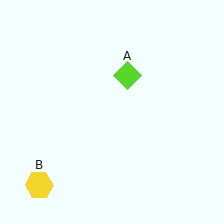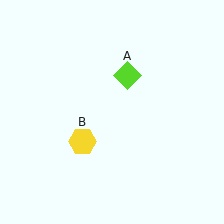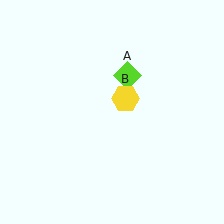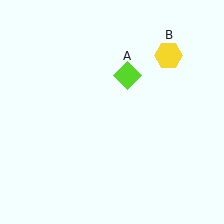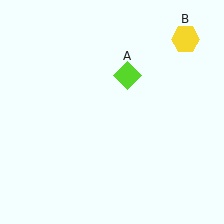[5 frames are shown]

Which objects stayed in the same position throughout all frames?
Lime diamond (object A) remained stationary.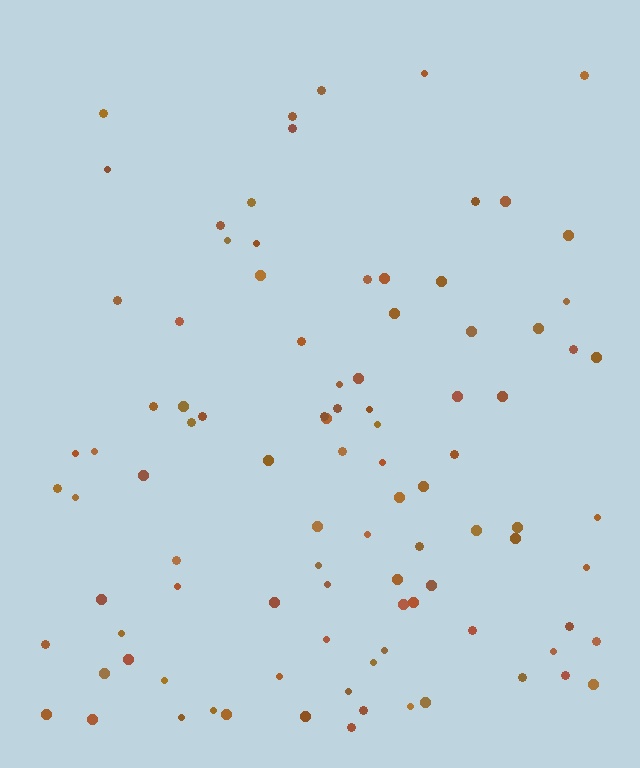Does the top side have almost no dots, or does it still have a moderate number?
Still a moderate number, just noticeably fewer than the bottom.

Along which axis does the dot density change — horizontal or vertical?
Vertical.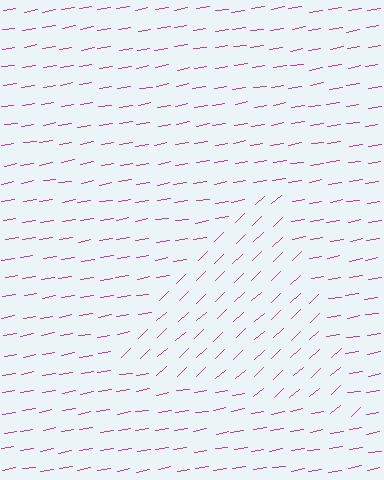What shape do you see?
I see a triangle.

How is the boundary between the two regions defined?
The boundary is defined purely by a change in line orientation (approximately 33 degrees difference). All lines are the same color and thickness.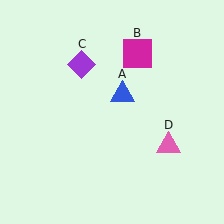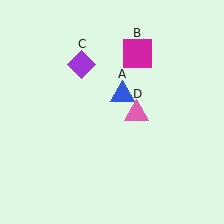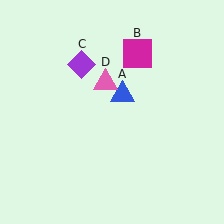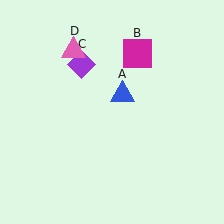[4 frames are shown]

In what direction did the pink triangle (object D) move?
The pink triangle (object D) moved up and to the left.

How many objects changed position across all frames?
1 object changed position: pink triangle (object D).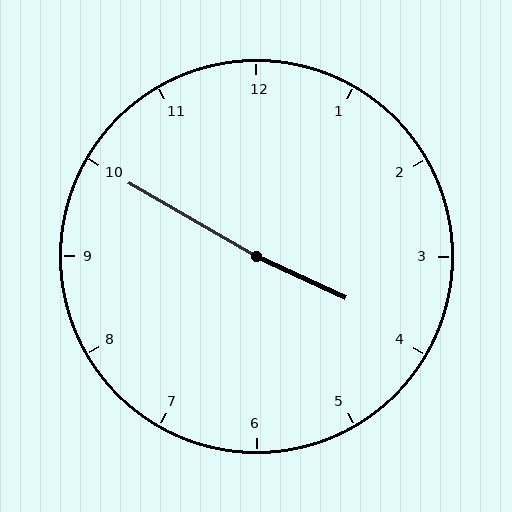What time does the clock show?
3:50.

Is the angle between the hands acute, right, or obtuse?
It is obtuse.